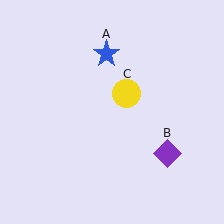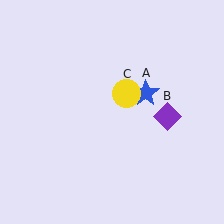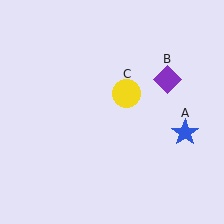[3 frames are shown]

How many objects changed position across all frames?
2 objects changed position: blue star (object A), purple diamond (object B).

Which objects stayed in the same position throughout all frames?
Yellow circle (object C) remained stationary.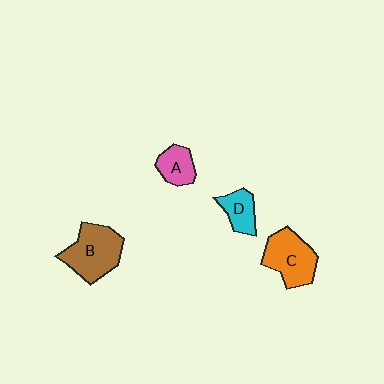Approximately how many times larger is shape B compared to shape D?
Approximately 2.0 times.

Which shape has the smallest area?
Shape A (pink).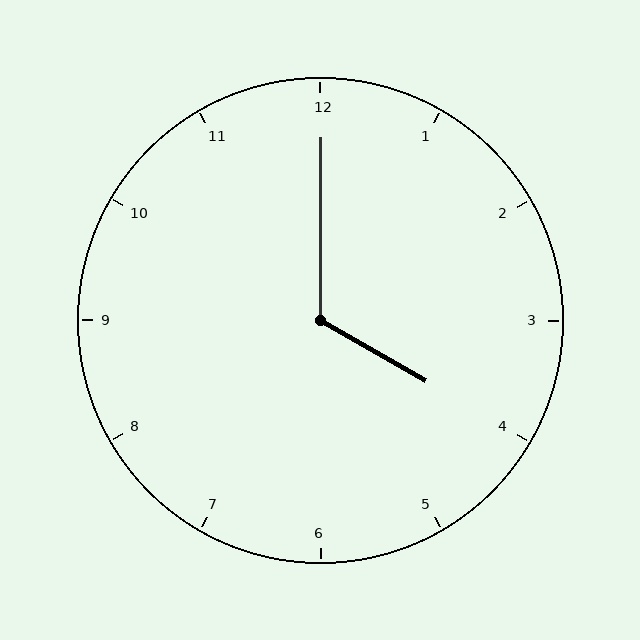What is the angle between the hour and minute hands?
Approximately 120 degrees.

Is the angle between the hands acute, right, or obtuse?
It is obtuse.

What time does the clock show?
4:00.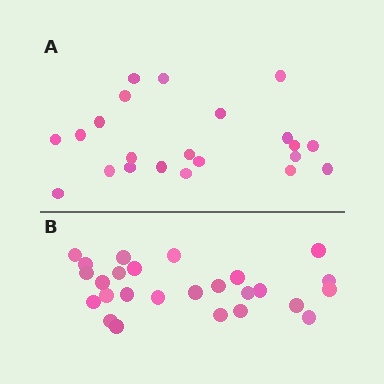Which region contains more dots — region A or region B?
Region B (the bottom region) has more dots.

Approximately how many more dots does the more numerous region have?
Region B has about 4 more dots than region A.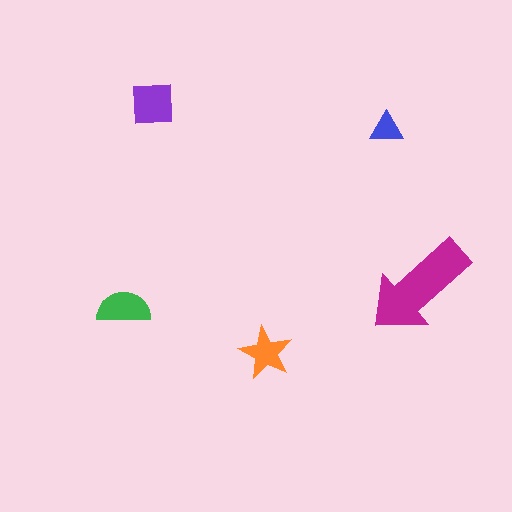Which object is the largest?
The magenta arrow.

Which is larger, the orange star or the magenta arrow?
The magenta arrow.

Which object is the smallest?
The blue triangle.